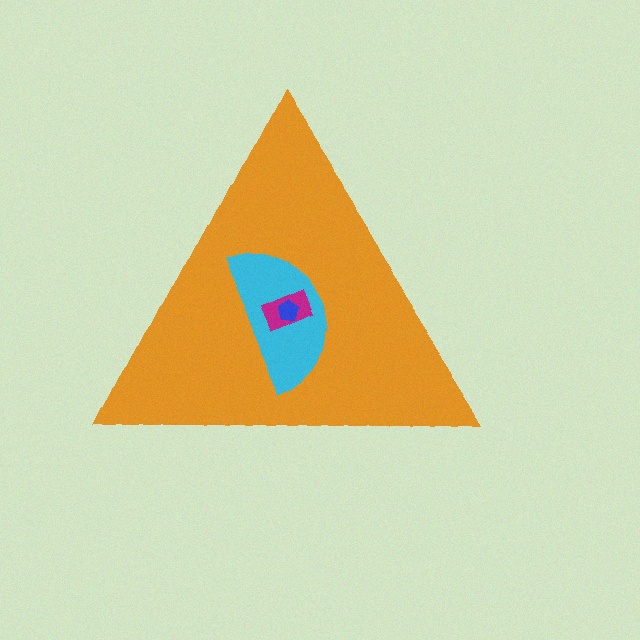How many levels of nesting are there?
4.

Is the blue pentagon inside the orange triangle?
Yes.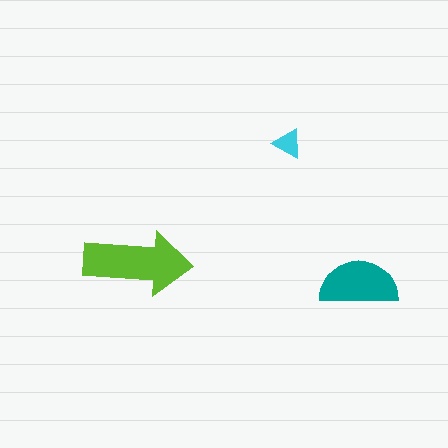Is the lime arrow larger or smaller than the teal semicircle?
Larger.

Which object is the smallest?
The cyan triangle.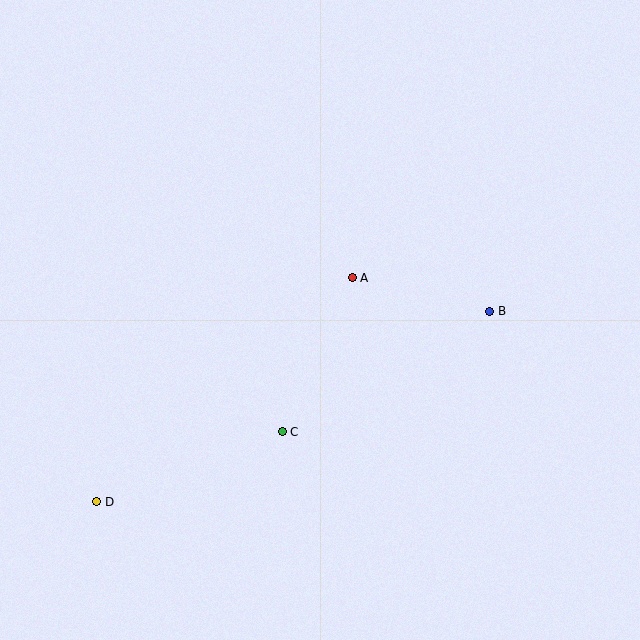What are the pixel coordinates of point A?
Point A is at (352, 278).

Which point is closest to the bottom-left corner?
Point D is closest to the bottom-left corner.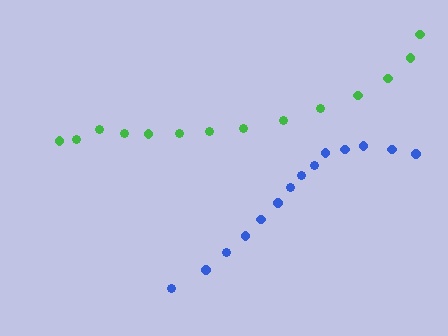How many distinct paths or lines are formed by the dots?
There are 2 distinct paths.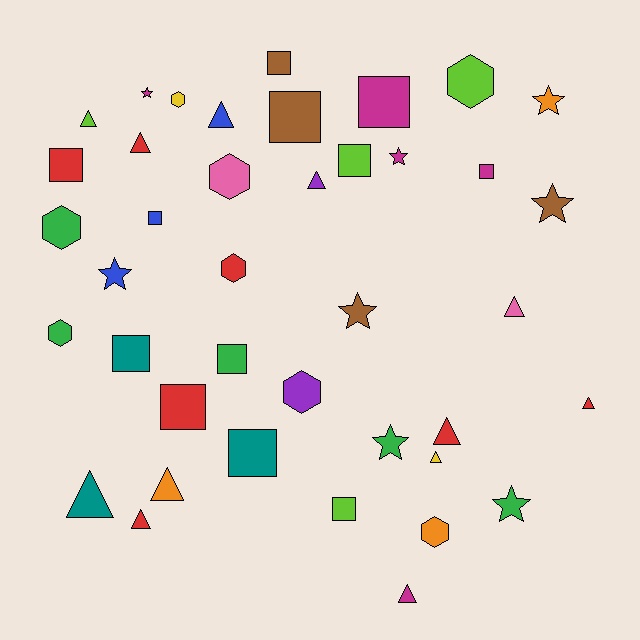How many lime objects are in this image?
There are 4 lime objects.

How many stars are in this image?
There are 8 stars.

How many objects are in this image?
There are 40 objects.